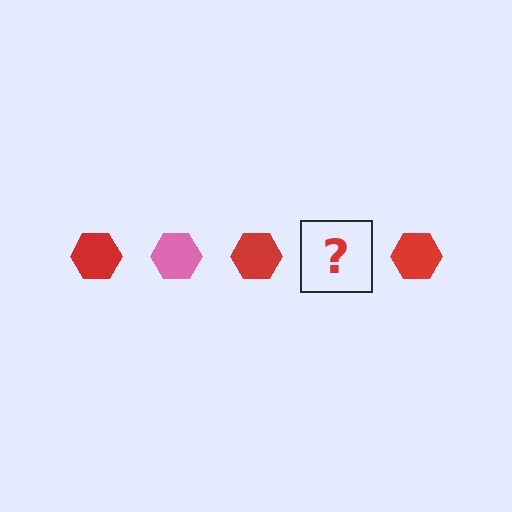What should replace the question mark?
The question mark should be replaced with a pink hexagon.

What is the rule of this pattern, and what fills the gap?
The rule is that the pattern cycles through red, pink hexagons. The gap should be filled with a pink hexagon.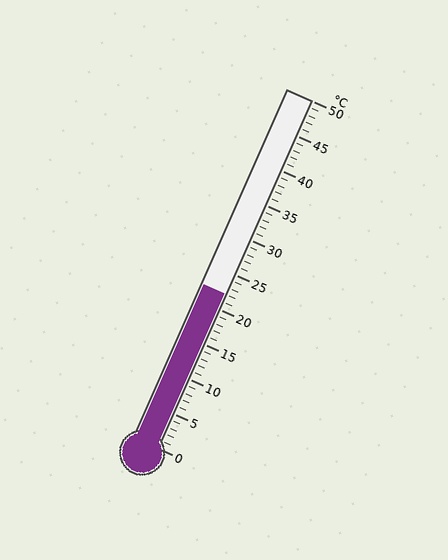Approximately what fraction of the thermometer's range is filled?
The thermometer is filled to approximately 45% of its range.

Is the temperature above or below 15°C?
The temperature is above 15°C.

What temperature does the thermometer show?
The thermometer shows approximately 22°C.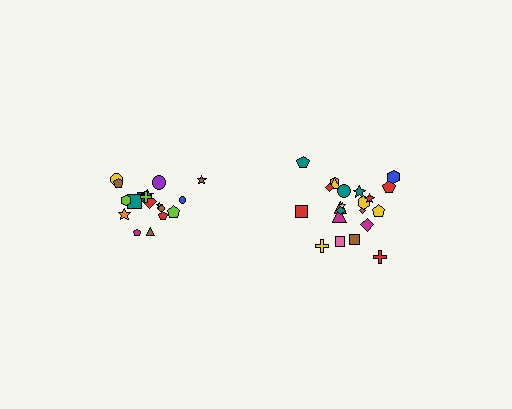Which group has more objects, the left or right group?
The right group.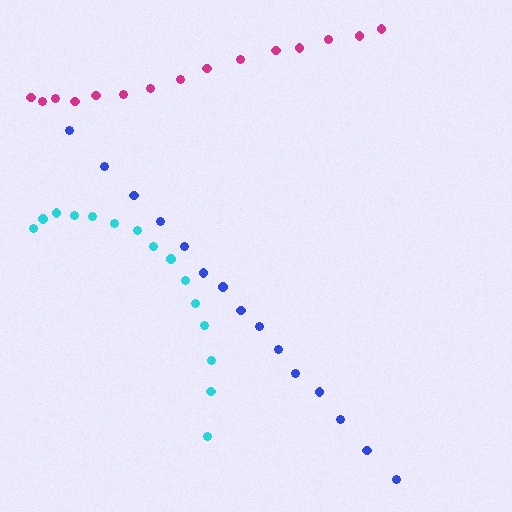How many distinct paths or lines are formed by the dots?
There are 3 distinct paths.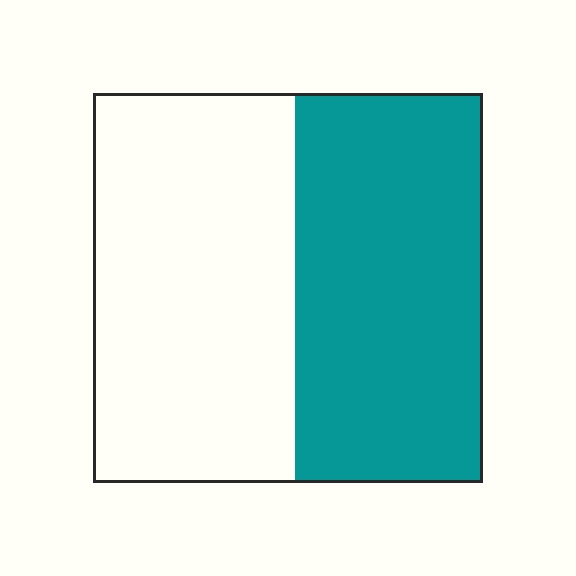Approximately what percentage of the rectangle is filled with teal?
Approximately 50%.